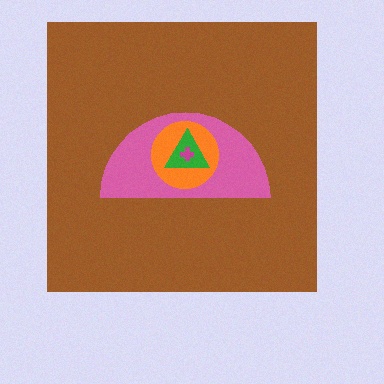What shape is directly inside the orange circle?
The green triangle.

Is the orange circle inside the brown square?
Yes.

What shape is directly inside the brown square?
The pink semicircle.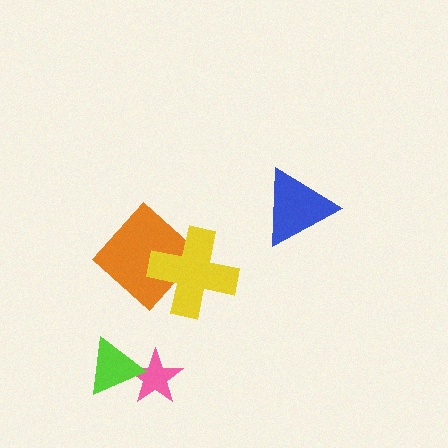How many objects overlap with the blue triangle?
0 objects overlap with the blue triangle.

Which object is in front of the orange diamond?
The yellow cross is in front of the orange diamond.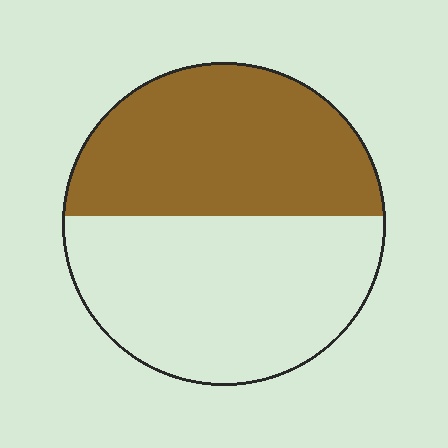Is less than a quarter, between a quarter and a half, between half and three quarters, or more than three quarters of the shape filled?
Between a quarter and a half.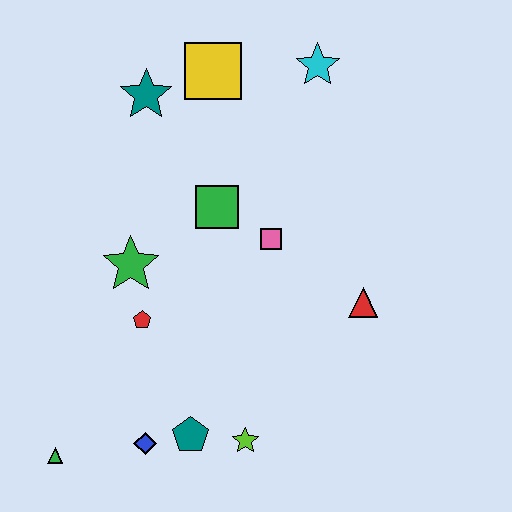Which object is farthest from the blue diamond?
The cyan star is farthest from the blue diamond.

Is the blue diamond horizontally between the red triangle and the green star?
Yes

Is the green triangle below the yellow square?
Yes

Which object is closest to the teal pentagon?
The blue diamond is closest to the teal pentagon.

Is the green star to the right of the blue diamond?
No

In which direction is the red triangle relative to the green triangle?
The red triangle is to the right of the green triangle.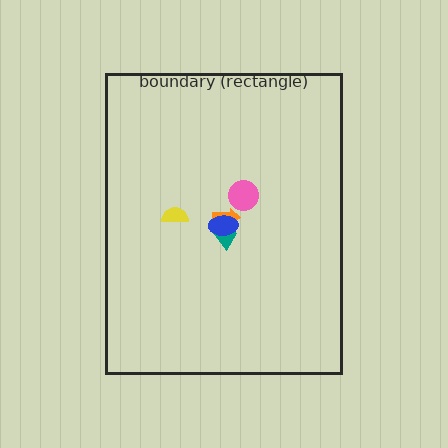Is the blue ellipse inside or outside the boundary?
Inside.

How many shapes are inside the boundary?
5 inside, 0 outside.